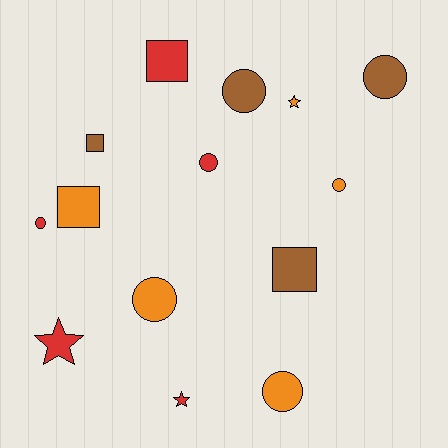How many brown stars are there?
There are no brown stars.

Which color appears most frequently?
Orange, with 5 objects.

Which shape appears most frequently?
Circle, with 7 objects.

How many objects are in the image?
There are 14 objects.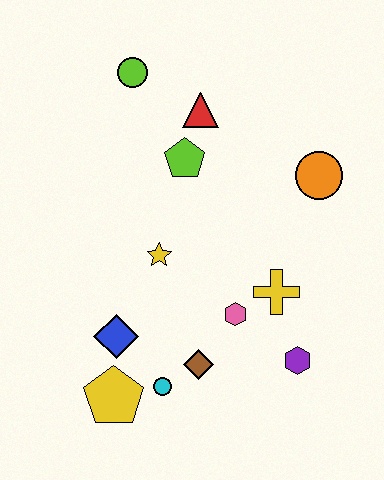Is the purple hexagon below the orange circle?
Yes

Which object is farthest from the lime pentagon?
The yellow pentagon is farthest from the lime pentagon.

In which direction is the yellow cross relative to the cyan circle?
The yellow cross is to the right of the cyan circle.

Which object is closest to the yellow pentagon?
The cyan circle is closest to the yellow pentagon.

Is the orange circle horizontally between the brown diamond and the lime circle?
No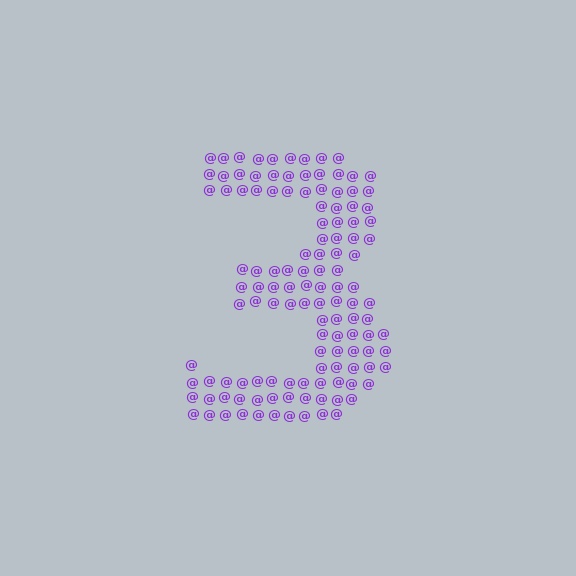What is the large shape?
The large shape is the digit 3.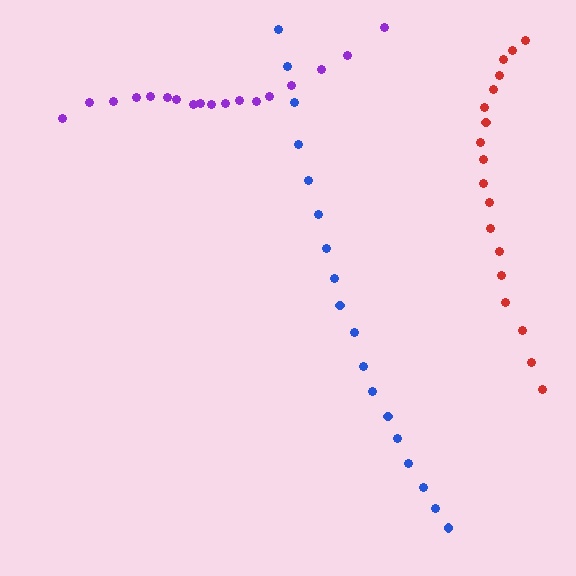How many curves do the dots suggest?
There are 3 distinct paths.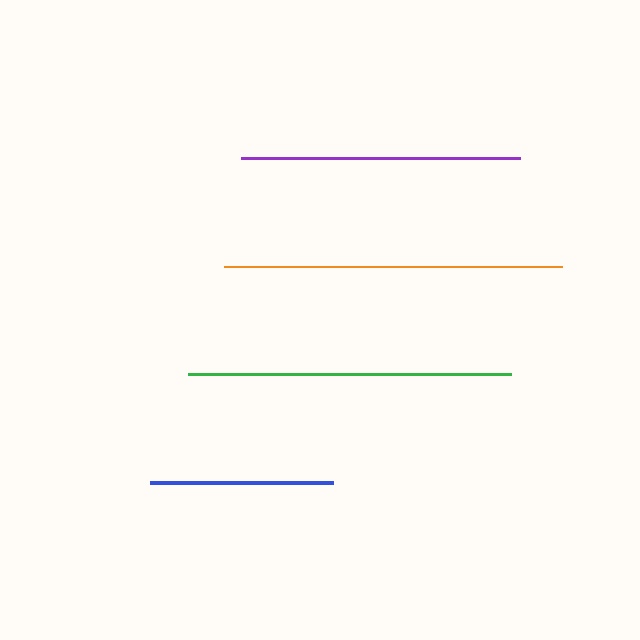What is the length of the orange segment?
The orange segment is approximately 338 pixels long.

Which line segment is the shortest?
The blue line is the shortest at approximately 183 pixels.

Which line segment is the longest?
The orange line is the longest at approximately 338 pixels.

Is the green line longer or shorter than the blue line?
The green line is longer than the blue line.